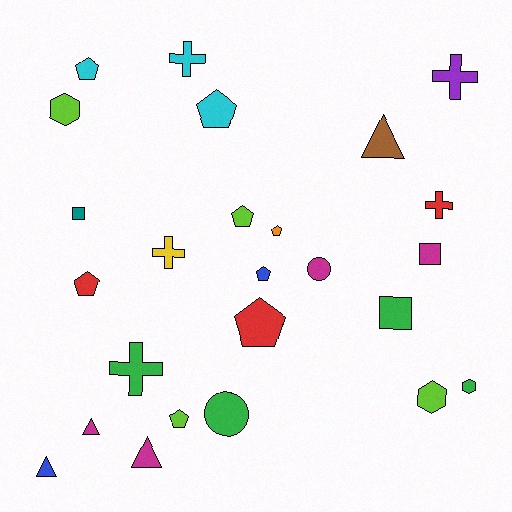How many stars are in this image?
There are no stars.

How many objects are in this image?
There are 25 objects.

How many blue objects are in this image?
There are 2 blue objects.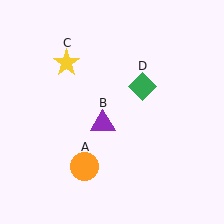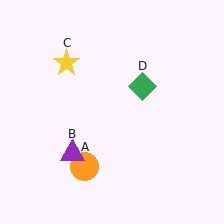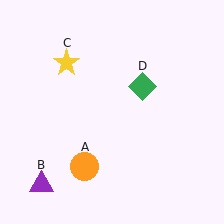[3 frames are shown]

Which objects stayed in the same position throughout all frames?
Orange circle (object A) and yellow star (object C) and green diamond (object D) remained stationary.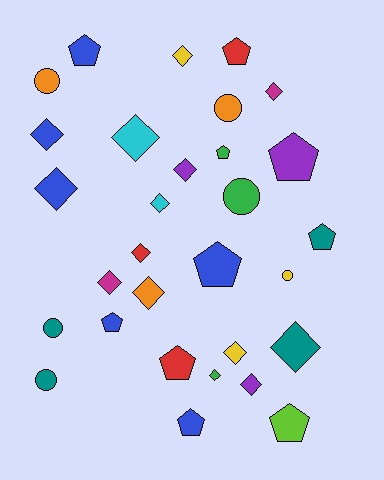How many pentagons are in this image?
There are 10 pentagons.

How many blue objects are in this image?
There are 6 blue objects.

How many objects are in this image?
There are 30 objects.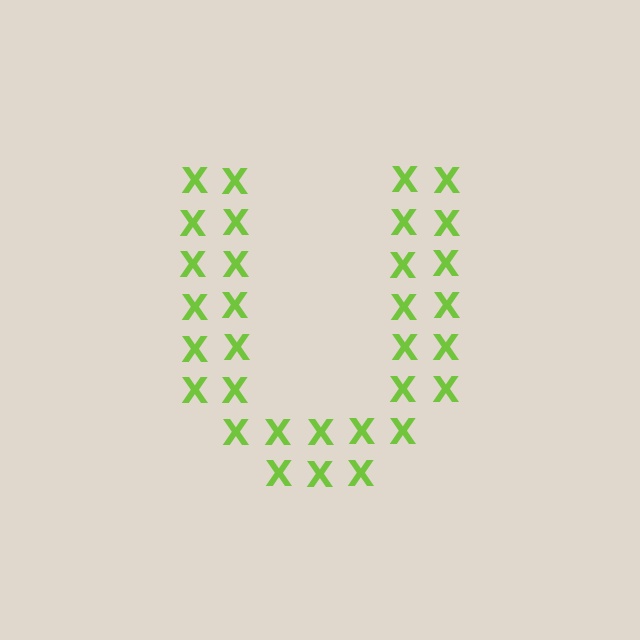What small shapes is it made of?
It is made of small letter X's.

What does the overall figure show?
The overall figure shows the letter U.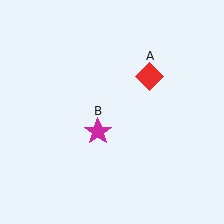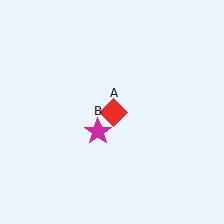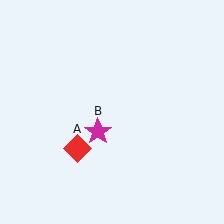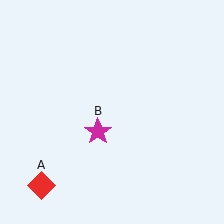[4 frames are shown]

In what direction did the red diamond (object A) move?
The red diamond (object A) moved down and to the left.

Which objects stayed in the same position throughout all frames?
Magenta star (object B) remained stationary.